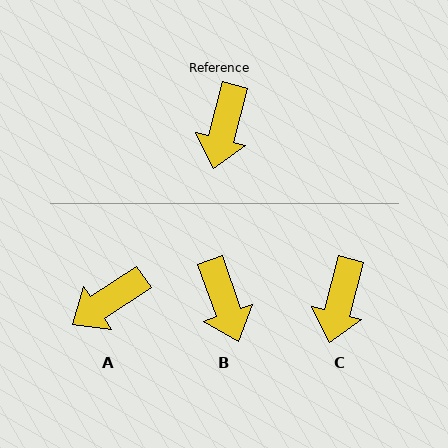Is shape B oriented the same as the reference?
No, it is off by about 34 degrees.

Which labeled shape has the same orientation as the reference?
C.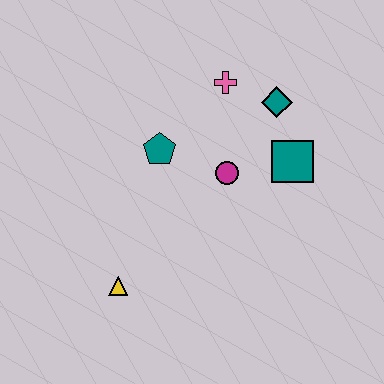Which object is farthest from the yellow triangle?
The teal diamond is farthest from the yellow triangle.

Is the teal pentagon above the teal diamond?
No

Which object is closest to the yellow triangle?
The teal pentagon is closest to the yellow triangle.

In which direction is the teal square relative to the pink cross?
The teal square is below the pink cross.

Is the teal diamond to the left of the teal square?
Yes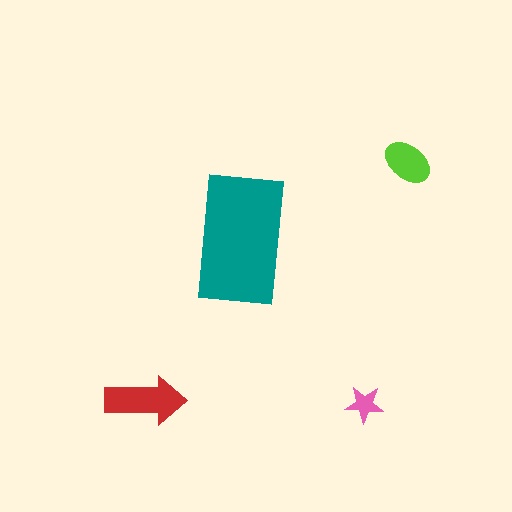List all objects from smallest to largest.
The pink star, the lime ellipse, the red arrow, the teal rectangle.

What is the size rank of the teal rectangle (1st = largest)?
1st.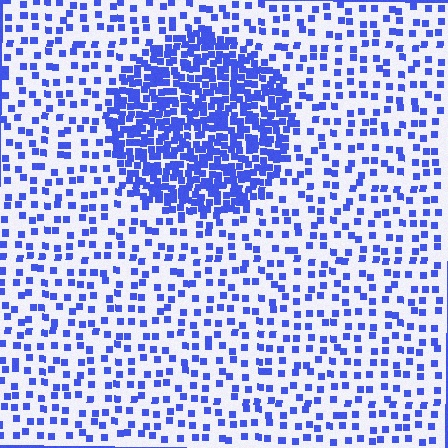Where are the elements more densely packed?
The elements are more densely packed inside the circle boundary.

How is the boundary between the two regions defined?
The boundary is defined by a change in element density (approximately 3.0x ratio). All elements are the same color, size, and shape.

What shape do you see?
I see a circle.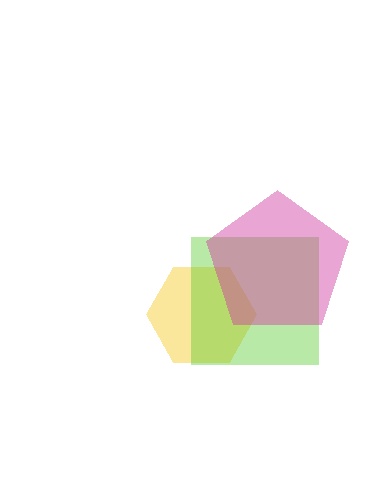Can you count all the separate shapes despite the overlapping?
Yes, there are 3 separate shapes.